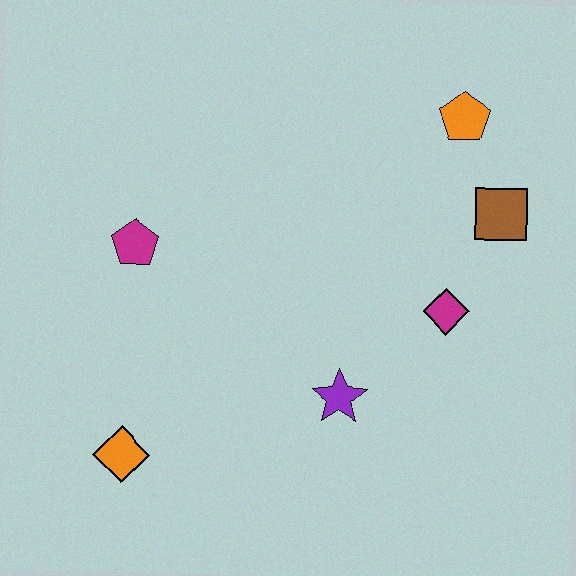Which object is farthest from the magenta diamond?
The orange diamond is farthest from the magenta diamond.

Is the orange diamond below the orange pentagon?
Yes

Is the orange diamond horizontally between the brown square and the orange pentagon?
No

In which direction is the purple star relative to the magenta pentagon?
The purple star is to the right of the magenta pentagon.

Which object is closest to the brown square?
The orange pentagon is closest to the brown square.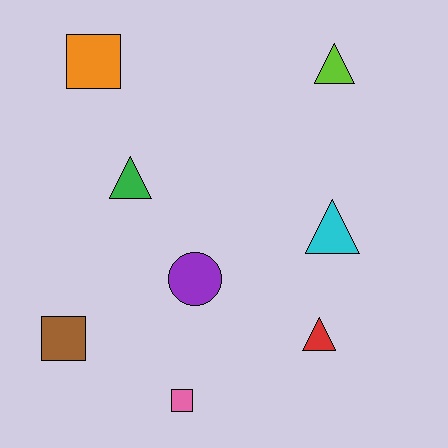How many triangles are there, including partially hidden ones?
There are 4 triangles.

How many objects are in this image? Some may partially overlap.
There are 8 objects.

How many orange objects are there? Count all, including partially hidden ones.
There is 1 orange object.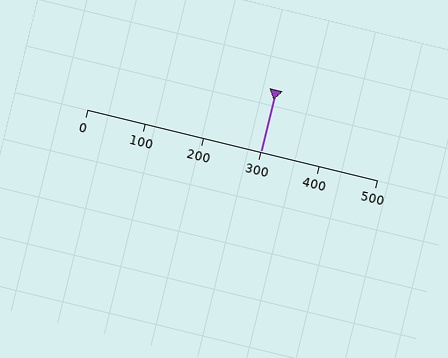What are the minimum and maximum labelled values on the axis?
The axis runs from 0 to 500.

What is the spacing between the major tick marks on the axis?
The major ticks are spaced 100 apart.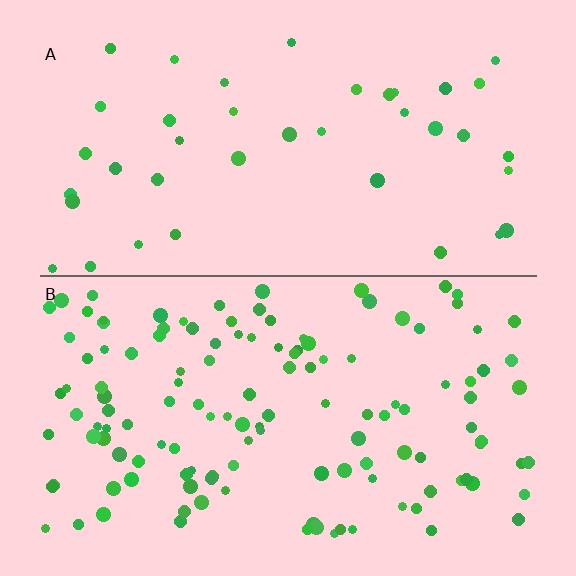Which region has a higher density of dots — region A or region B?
B (the bottom).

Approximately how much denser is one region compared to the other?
Approximately 3.2× — region B over region A.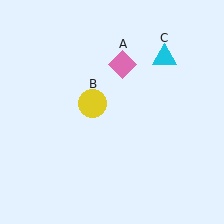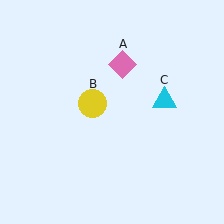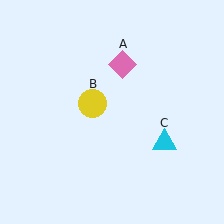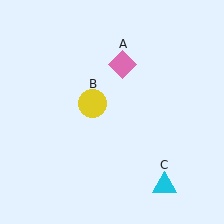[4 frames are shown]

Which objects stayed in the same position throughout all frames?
Pink diamond (object A) and yellow circle (object B) remained stationary.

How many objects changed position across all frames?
1 object changed position: cyan triangle (object C).